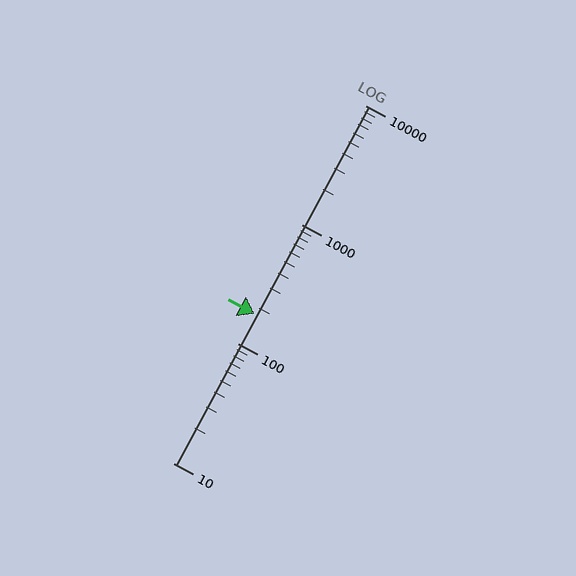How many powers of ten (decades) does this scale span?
The scale spans 3 decades, from 10 to 10000.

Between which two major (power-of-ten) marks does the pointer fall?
The pointer is between 100 and 1000.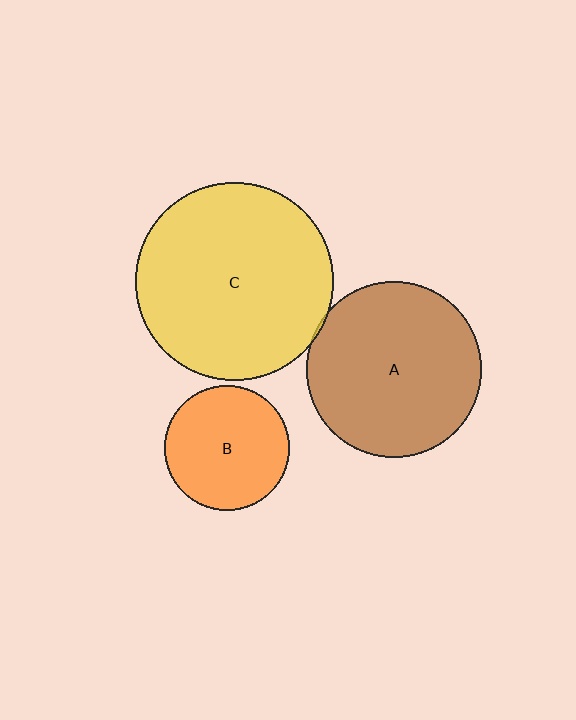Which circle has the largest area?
Circle C (yellow).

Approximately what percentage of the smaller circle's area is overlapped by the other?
Approximately 5%.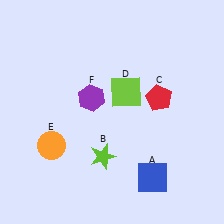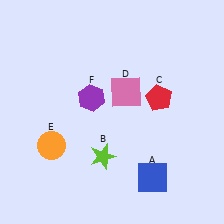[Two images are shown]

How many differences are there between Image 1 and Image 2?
There is 1 difference between the two images.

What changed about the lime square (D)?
In Image 1, D is lime. In Image 2, it changed to pink.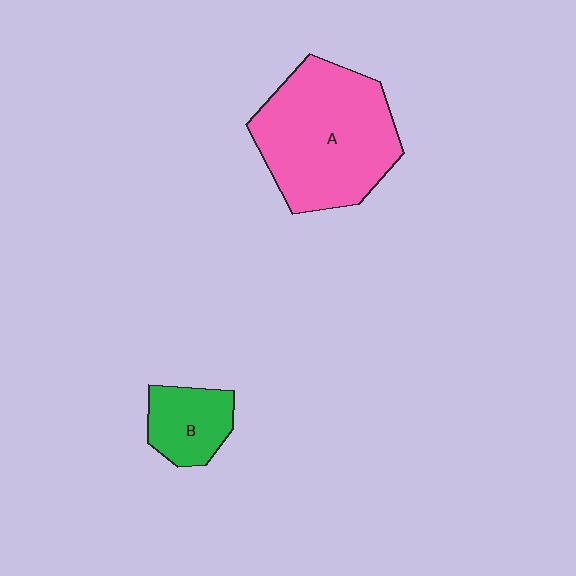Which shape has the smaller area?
Shape B (green).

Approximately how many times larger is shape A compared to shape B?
Approximately 2.8 times.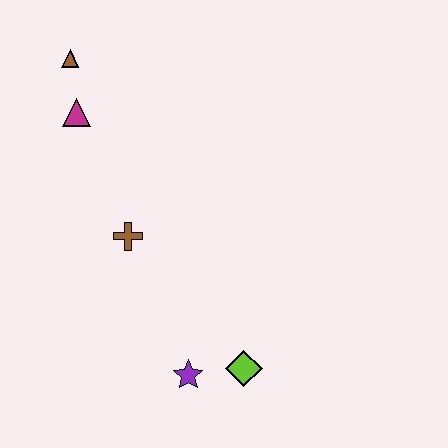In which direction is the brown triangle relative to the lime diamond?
The brown triangle is above the lime diamond.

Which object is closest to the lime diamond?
The purple star is closest to the lime diamond.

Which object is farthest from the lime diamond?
The brown triangle is farthest from the lime diamond.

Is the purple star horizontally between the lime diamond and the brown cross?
Yes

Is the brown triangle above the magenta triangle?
Yes